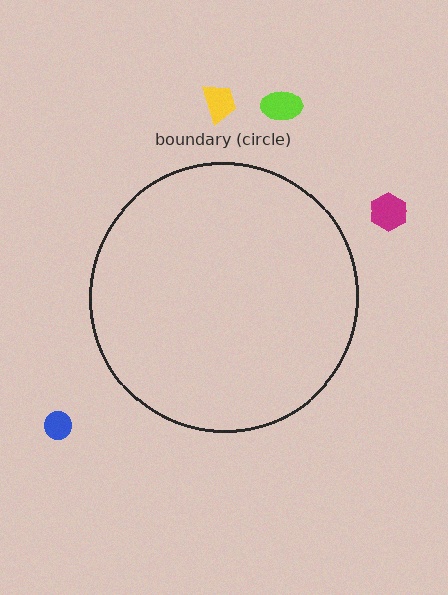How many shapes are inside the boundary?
0 inside, 4 outside.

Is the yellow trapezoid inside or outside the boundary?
Outside.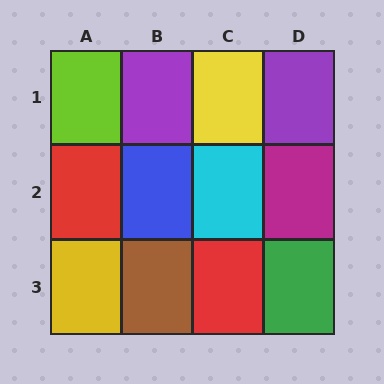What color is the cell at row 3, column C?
Red.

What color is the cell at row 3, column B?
Brown.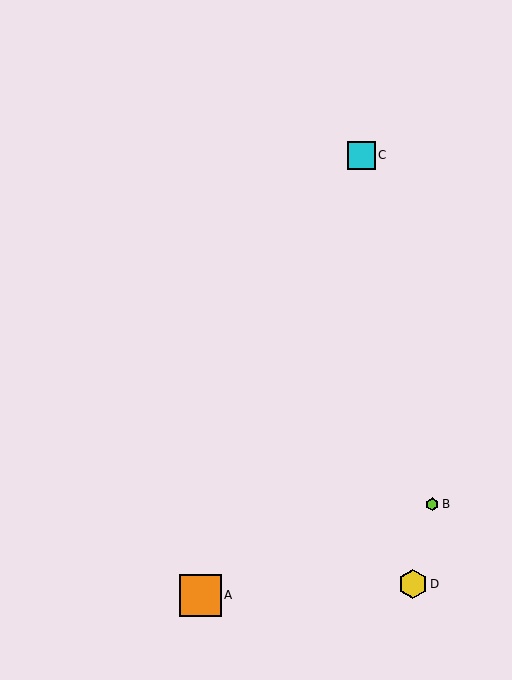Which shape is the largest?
The orange square (labeled A) is the largest.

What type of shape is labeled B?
Shape B is a lime hexagon.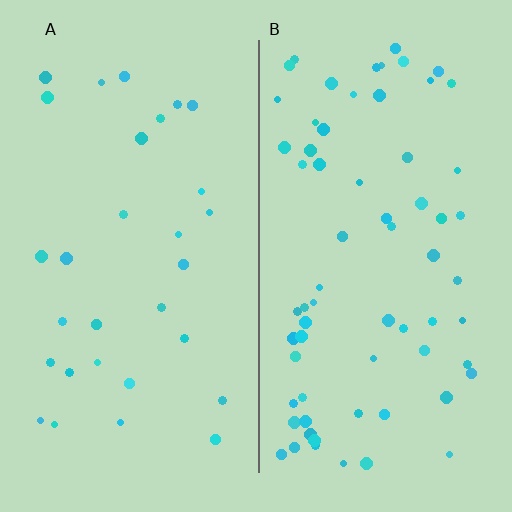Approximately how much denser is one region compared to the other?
Approximately 2.2× — region B over region A.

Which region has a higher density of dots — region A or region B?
B (the right).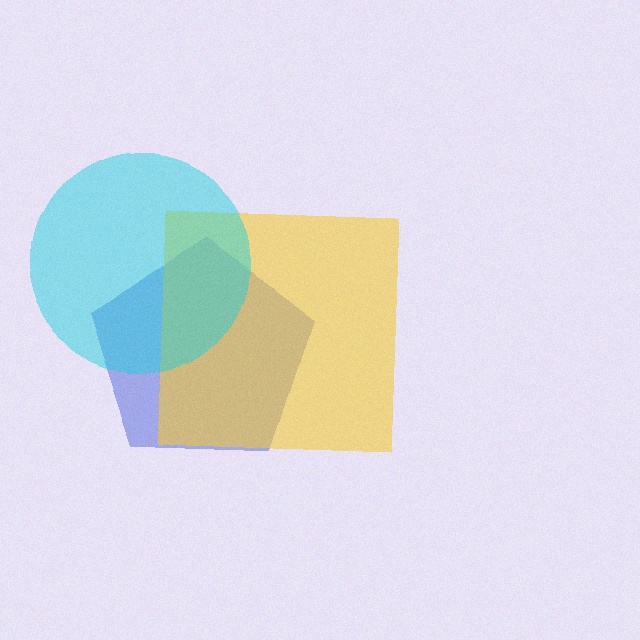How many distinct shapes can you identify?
There are 3 distinct shapes: a blue pentagon, a yellow square, a cyan circle.